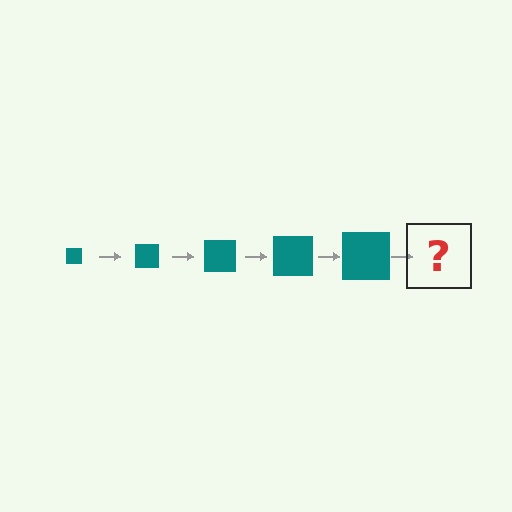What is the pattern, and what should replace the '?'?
The pattern is that the square gets progressively larger each step. The '?' should be a teal square, larger than the previous one.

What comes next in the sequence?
The next element should be a teal square, larger than the previous one.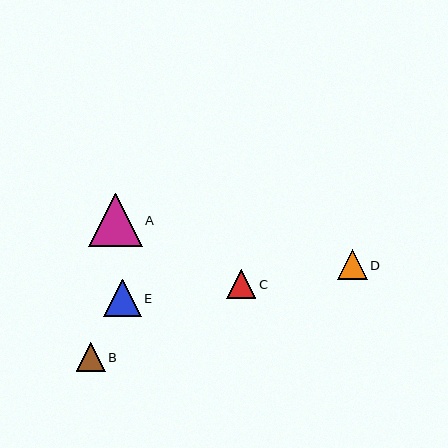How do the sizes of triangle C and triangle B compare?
Triangle C and triangle B are approximately the same size.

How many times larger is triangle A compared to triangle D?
Triangle A is approximately 1.8 times the size of triangle D.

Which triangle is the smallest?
Triangle B is the smallest with a size of approximately 29 pixels.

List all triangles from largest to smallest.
From largest to smallest: A, E, D, C, B.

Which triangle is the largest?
Triangle A is the largest with a size of approximately 53 pixels.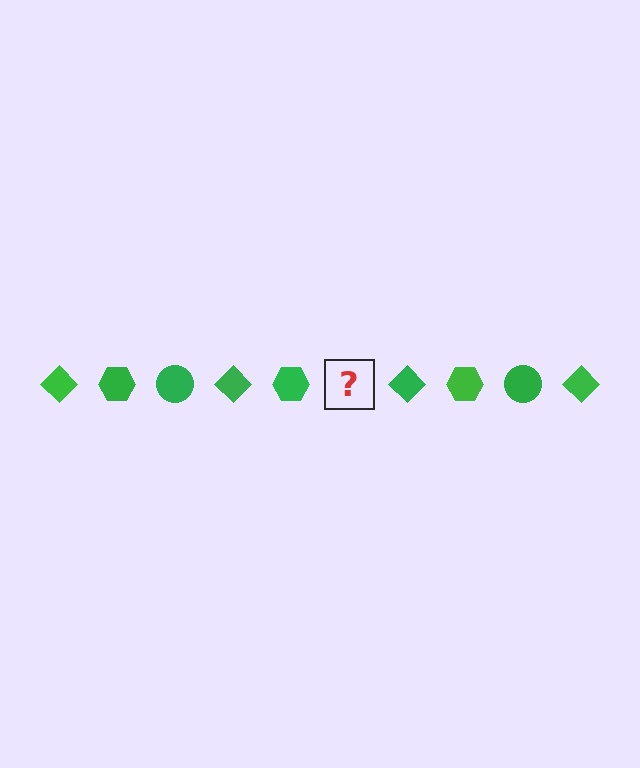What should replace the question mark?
The question mark should be replaced with a green circle.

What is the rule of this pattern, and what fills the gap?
The rule is that the pattern cycles through diamond, hexagon, circle shapes in green. The gap should be filled with a green circle.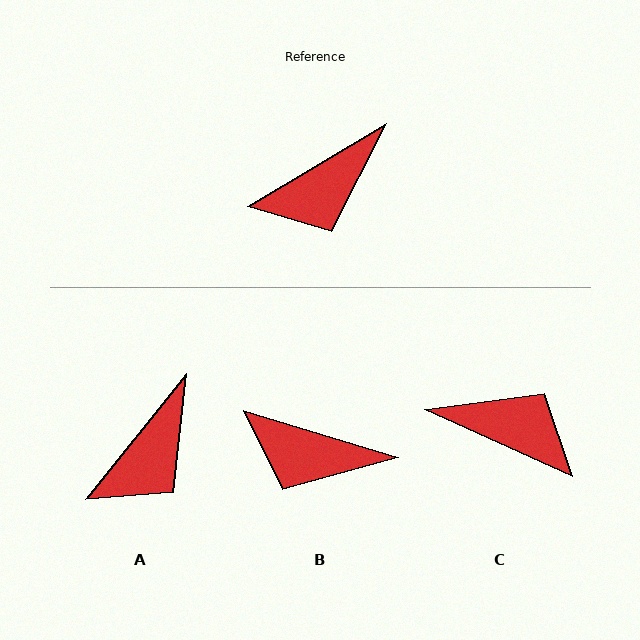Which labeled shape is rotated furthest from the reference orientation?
C, about 125 degrees away.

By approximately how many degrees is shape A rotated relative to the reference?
Approximately 21 degrees counter-clockwise.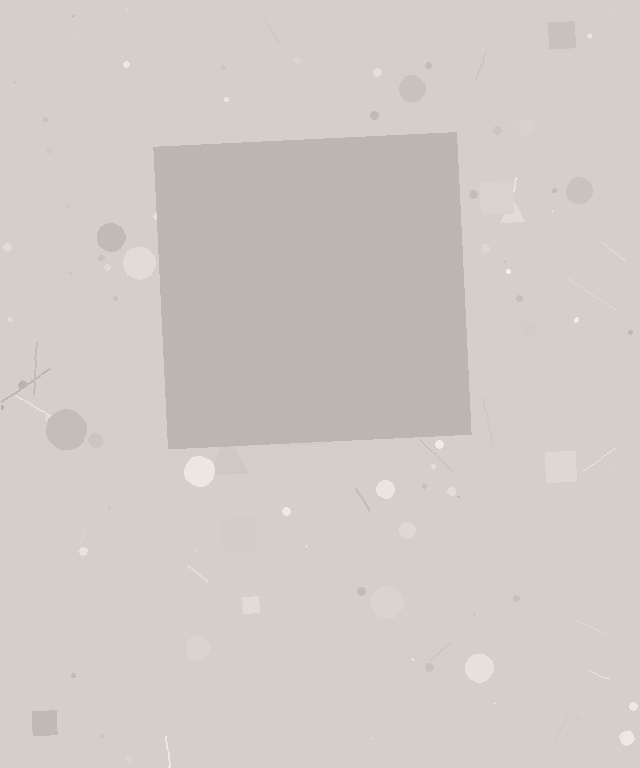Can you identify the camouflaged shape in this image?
The camouflaged shape is a square.